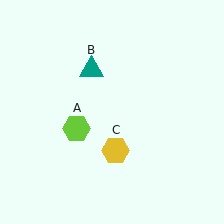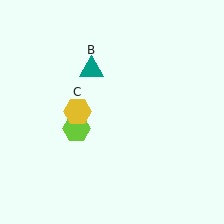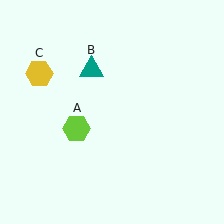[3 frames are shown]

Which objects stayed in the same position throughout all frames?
Lime hexagon (object A) and teal triangle (object B) remained stationary.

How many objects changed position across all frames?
1 object changed position: yellow hexagon (object C).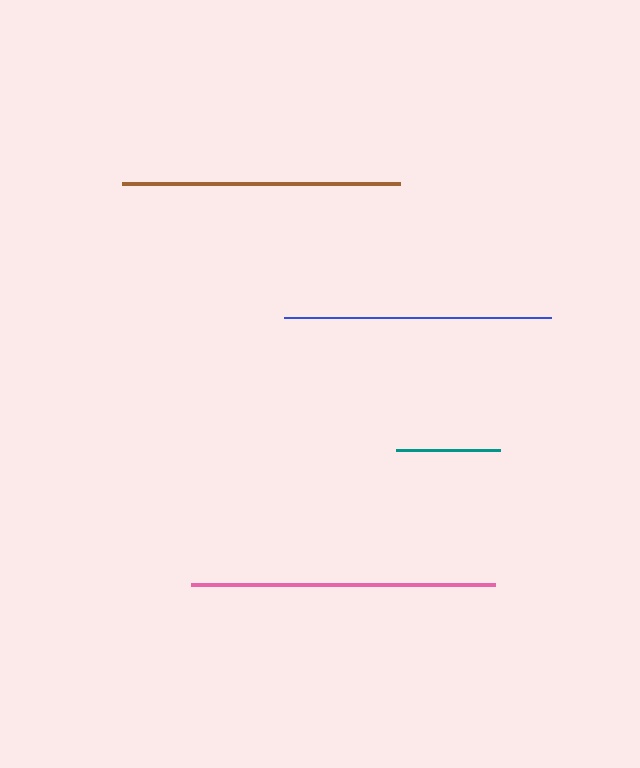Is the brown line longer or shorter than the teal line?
The brown line is longer than the teal line.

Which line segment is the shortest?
The teal line is the shortest at approximately 103 pixels.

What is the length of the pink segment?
The pink segment is approximately 304 pixels long.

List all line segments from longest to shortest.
From longest to shortest: pink, brown, blue, teal.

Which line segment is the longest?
The pink line is the longest at approximately 304 pixels.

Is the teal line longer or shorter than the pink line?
The pink line is longer than the teal line.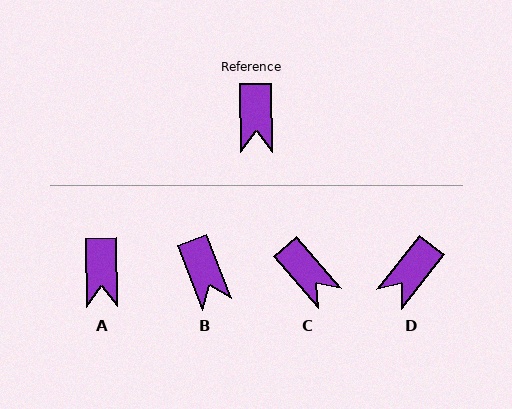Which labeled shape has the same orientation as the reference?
A.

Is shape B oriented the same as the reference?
No, it is off by about 21 degrees.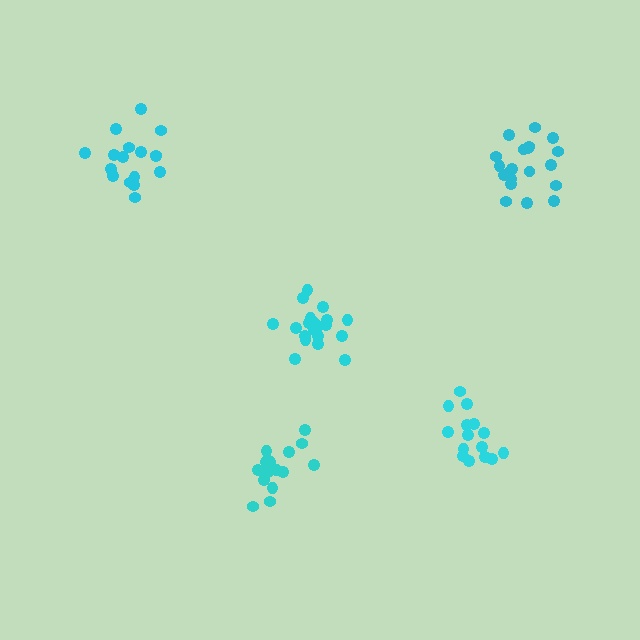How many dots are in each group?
Group 1: 20 dots, Group 2: 20 dots, Group 3: 17 dots, Group 4: 16 dots, Group 5: 15 dots (88 total).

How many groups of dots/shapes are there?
There are 5 groups.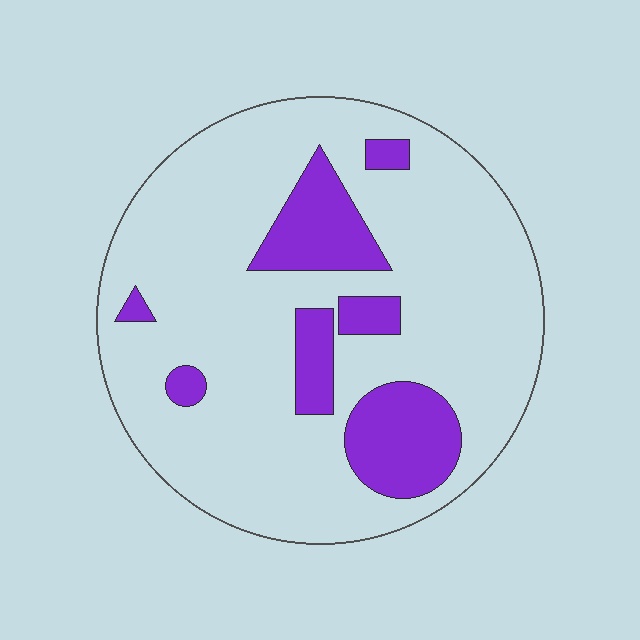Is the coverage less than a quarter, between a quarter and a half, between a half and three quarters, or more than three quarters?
Less than a quarter.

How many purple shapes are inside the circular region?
7.